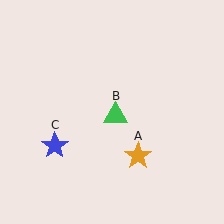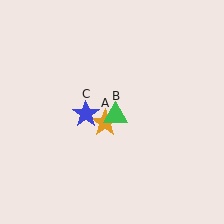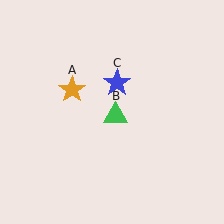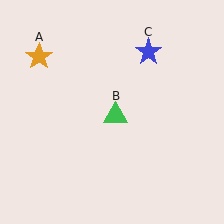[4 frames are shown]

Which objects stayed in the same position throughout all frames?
Green triangle (object B) remained stationary.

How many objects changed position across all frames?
2 objects changed position: orange star (object A), blue star (object C).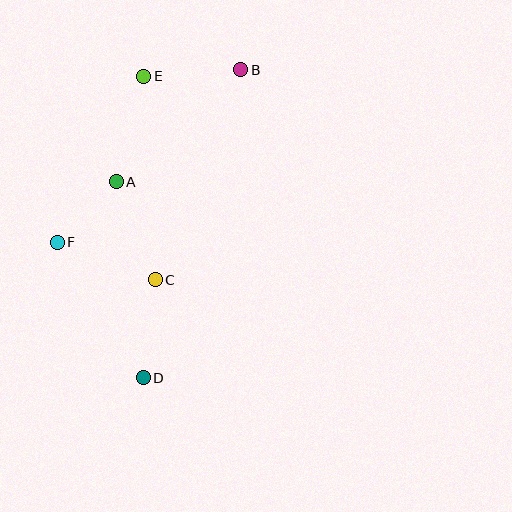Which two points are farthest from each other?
Points B and D are farthest from each other.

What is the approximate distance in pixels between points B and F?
The distance between B and F is approximately 252 pixels.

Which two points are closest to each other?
Points A and F are closest to each other.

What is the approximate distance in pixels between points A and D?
The distance between A and D is approximately 197 pixels.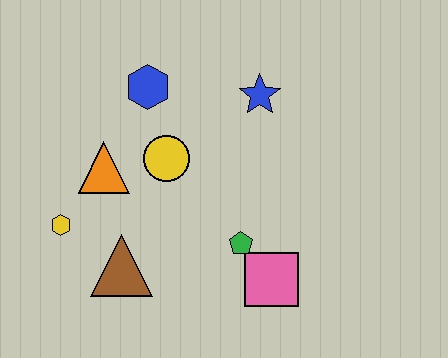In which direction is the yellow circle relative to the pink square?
The yellow circle is above the pink square.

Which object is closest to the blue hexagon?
The yellow circle is closest to the blue hexagon.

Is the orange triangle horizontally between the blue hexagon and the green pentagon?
No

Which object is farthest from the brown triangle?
The blue star is farthest from the brown triangle.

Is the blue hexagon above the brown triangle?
Yes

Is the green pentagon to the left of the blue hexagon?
No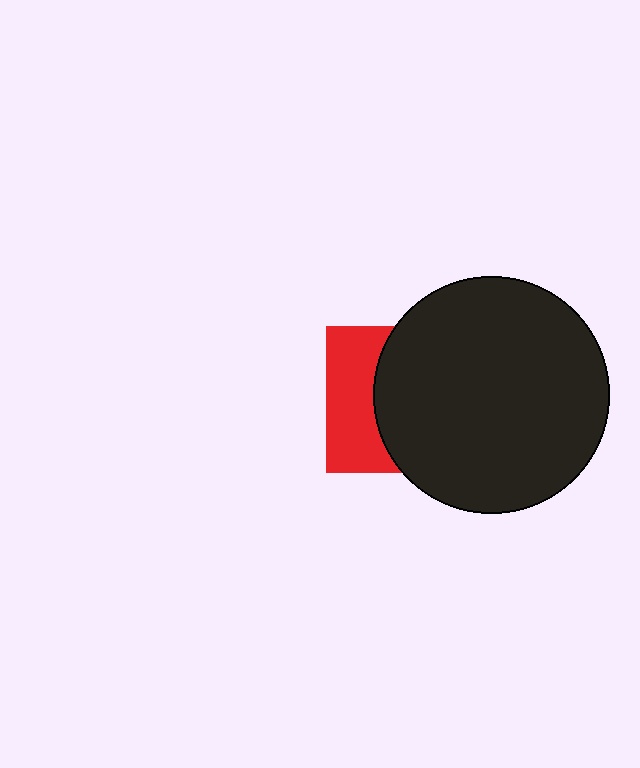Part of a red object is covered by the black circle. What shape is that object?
It is a square.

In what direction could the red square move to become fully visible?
The red square could move left. That would shift it out from behind the black circle entirely.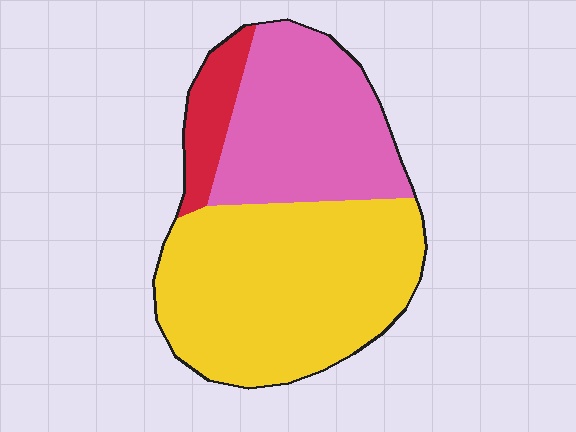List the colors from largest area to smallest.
From largest to smallest: yellow, pink, red.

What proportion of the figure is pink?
Pink takes up about one third (1/3) of the figure.